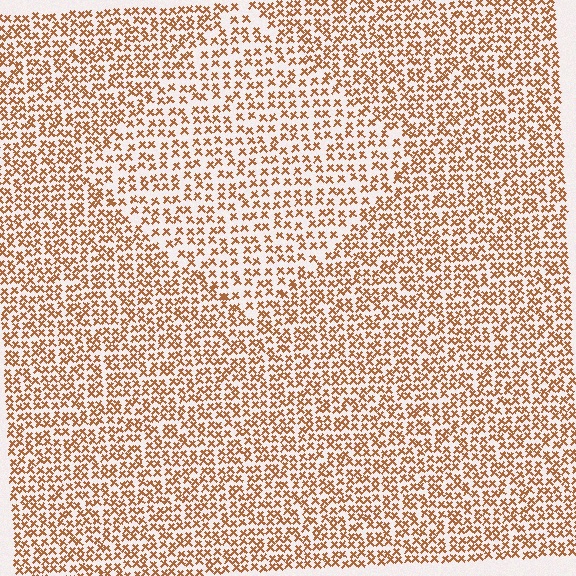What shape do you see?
I see a diamond.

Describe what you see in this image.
The image contains small brown elements arranged at two different densities. A diamond-shaped region is visible where the elements are less densely packed than the surrounding area.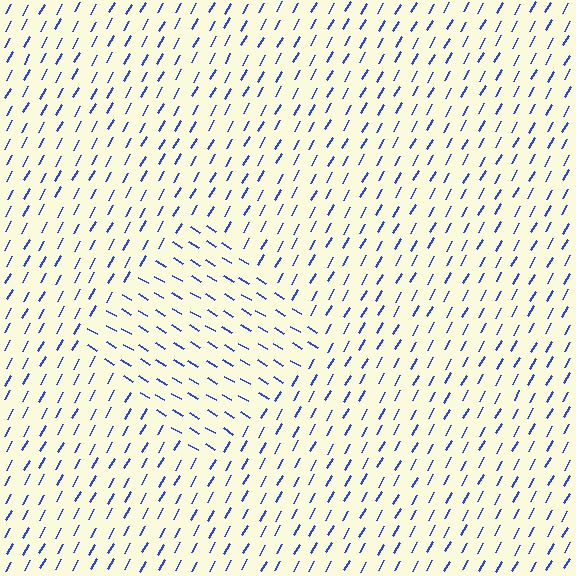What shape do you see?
I see a diamond.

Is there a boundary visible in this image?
Yes, there is a texture boundary formed by a change in line orientation.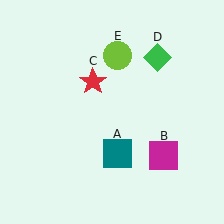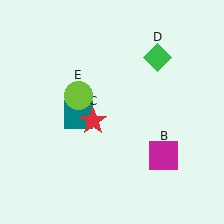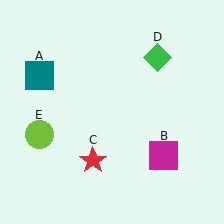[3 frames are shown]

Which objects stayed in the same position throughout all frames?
Magenta square (object B) and green diamond (object D) remained stationary.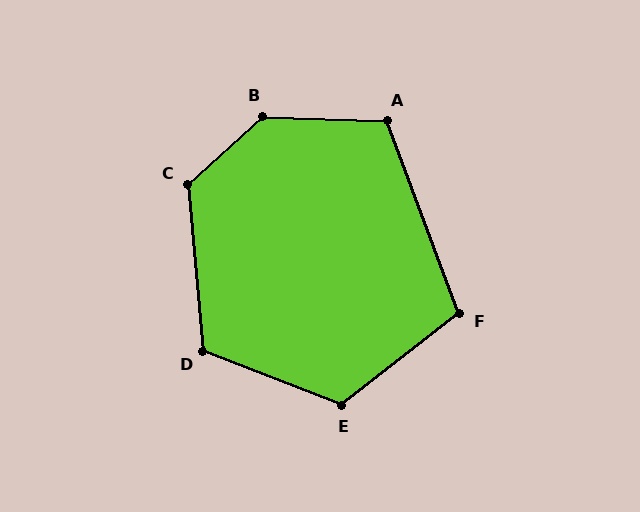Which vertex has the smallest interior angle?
F, at approximately 107 degrees.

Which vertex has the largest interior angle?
B, at approximately 136 degrees.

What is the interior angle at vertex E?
Approximately 121 degrees (obtuse).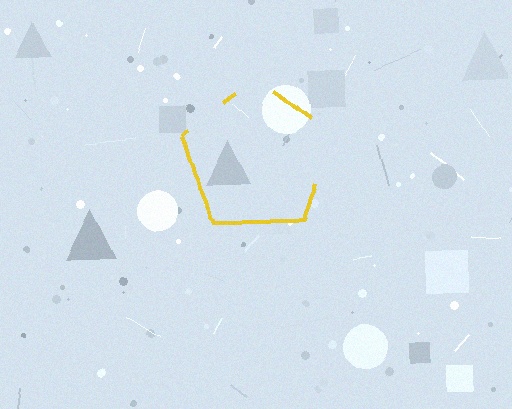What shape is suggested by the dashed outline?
The dashed outline suggests a pentagon.